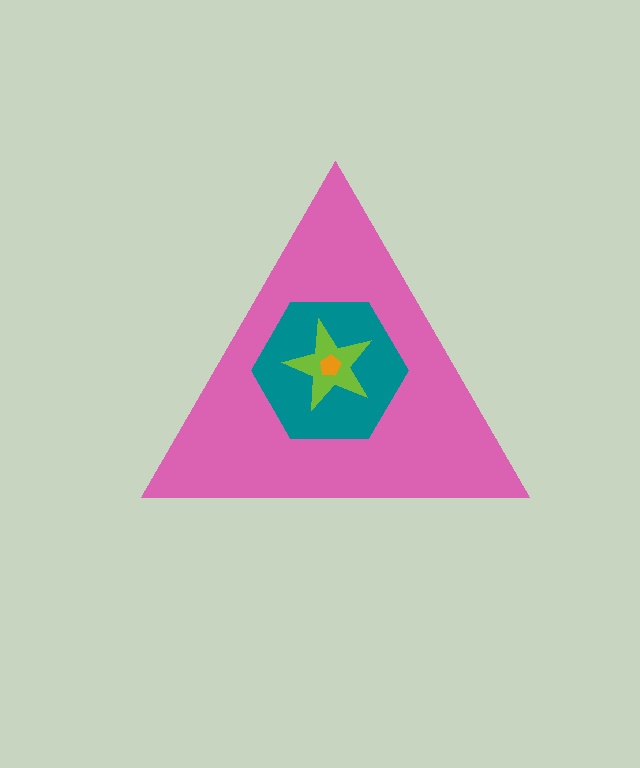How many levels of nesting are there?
4.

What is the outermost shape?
The pink triangle.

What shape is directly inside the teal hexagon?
The lime star.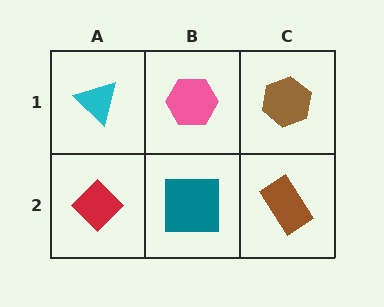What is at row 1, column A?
A cyan triangle.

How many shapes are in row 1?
3 shapes.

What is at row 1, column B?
A pink hexagon.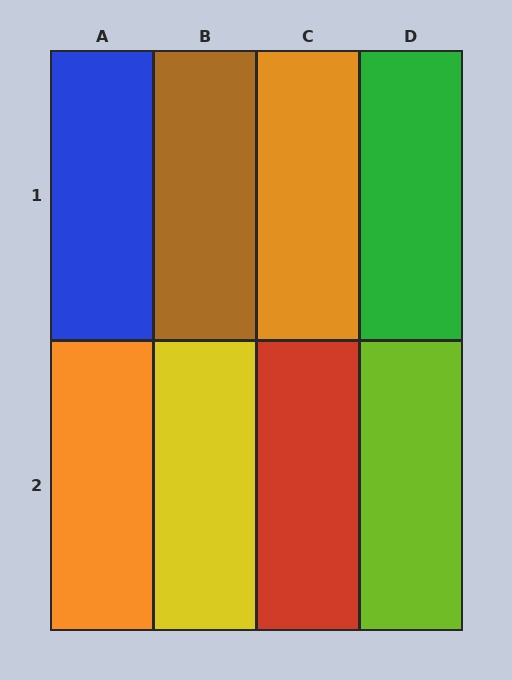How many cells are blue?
1 cell is blue.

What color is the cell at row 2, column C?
Red.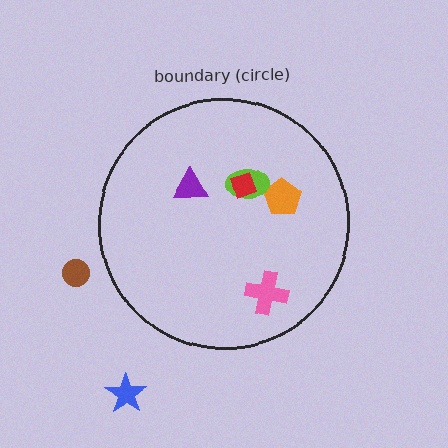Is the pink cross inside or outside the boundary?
Inside.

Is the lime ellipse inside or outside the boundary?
Inside.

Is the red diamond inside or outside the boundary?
Inside.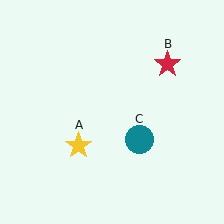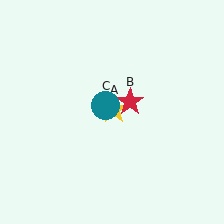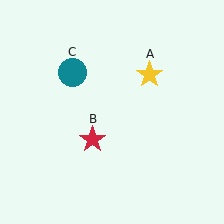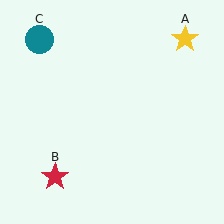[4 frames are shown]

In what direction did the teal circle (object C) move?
The teal circle (object C) moved up and to the left.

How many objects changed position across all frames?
3 objects changed position: yellow star (object A), red star (object B), teal circle (object C).